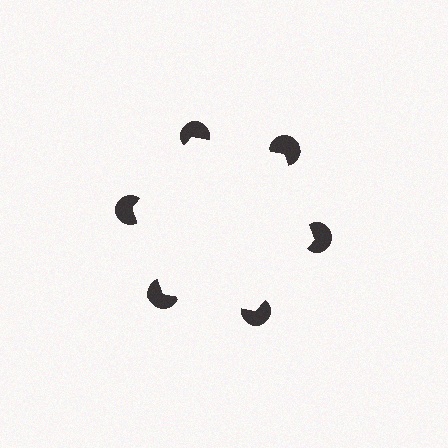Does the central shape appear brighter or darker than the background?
It typically appears slightly brighter than the background, even though no actual brightness change is drawn.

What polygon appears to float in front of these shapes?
An illusory hexagon — its edges are inferred from the aligned wedge cuts in the pac-man discs, not physically drawn.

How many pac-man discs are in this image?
There are 6 — one at each vertex of the illusory hexagon.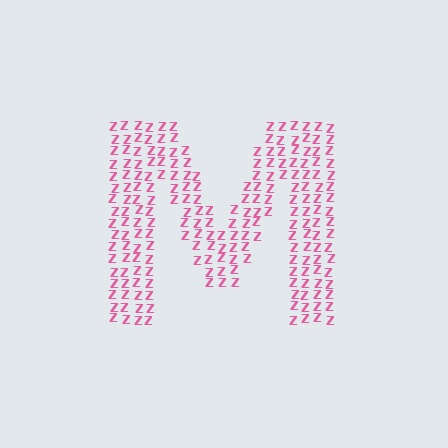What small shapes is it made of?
It is made of small letter Z's.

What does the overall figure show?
The overall figure shows the letter M.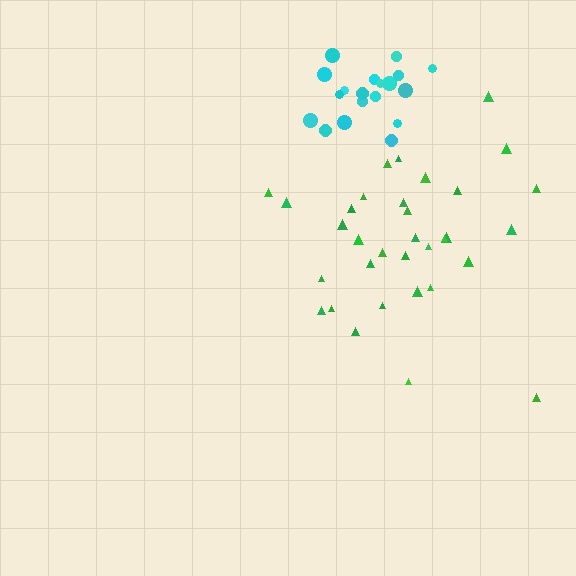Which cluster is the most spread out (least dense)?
Green.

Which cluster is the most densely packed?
Cyan.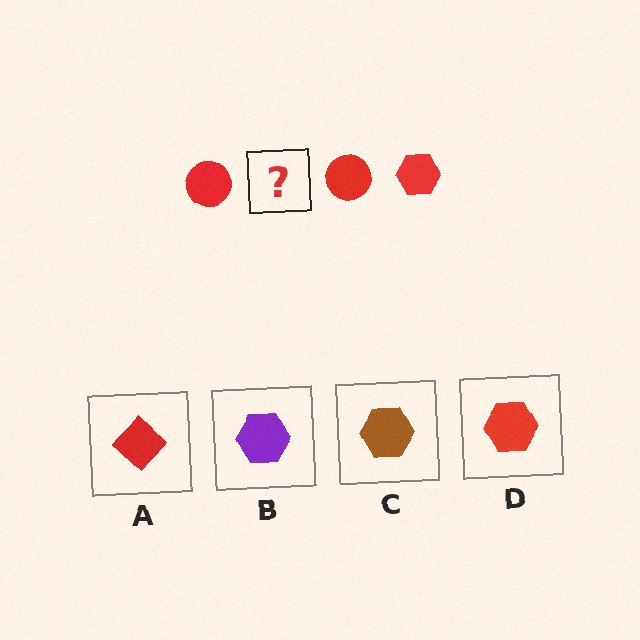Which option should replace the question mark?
Option D.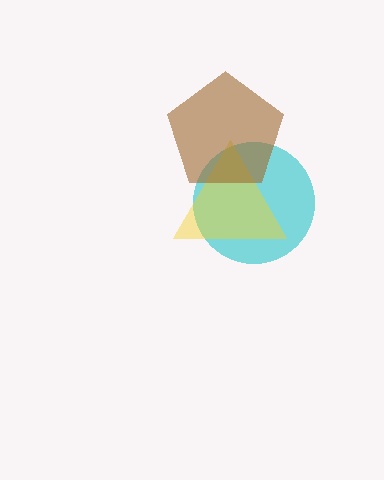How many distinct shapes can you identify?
There are 3 distinct shapes: a cyan circle, a yellow triangle, a brown pentagon.